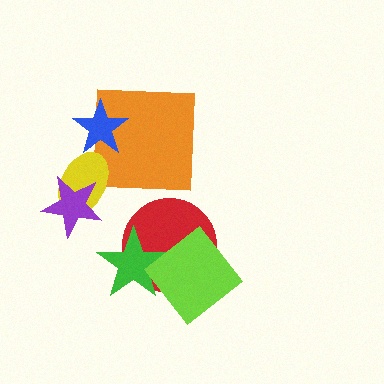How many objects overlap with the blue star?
1 object overlaps with the blue star.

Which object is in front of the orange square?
The blue star is in front of the orange square.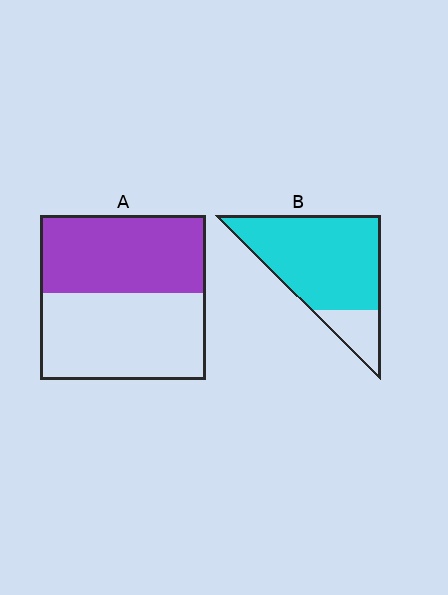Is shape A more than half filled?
Roughly half.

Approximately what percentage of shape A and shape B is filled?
A is approximately 45% and B is approximately 80%.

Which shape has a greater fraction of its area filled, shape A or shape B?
Shape B.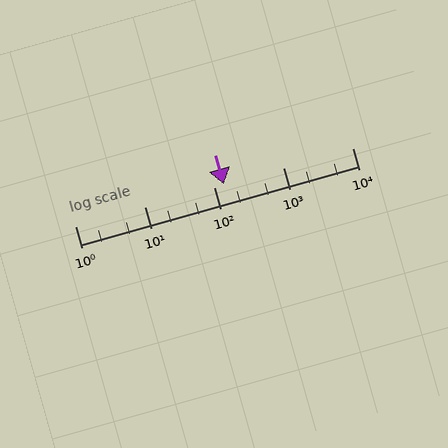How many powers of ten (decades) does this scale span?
The scale spans 4 decades, from 1 to 10000.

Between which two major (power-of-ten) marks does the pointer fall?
The pointer is between 100 and 1000.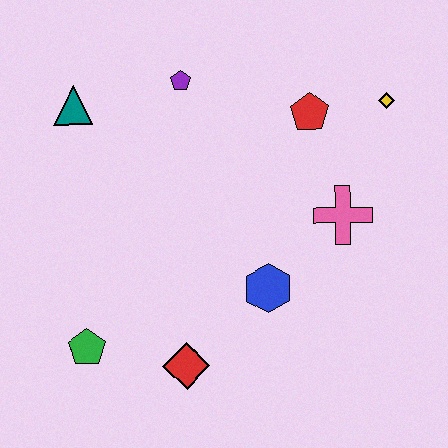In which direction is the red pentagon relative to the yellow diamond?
The red pentagon is to the left of the yellow diamond.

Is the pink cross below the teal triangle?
Yes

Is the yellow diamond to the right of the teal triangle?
Yes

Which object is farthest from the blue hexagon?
The teal triangle is farthest from the blue hexagon.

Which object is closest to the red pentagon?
The yellow diamond is closest to the red pentagon.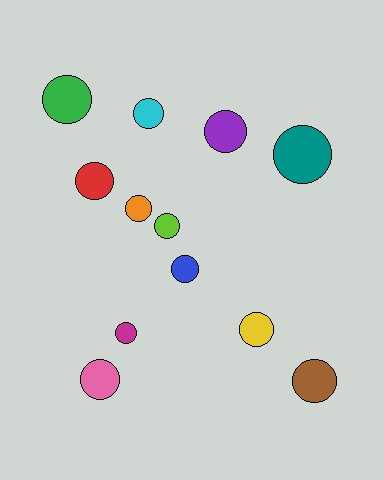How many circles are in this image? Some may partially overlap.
There are 12 circles.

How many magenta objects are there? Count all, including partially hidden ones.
There is 1 magenta object.